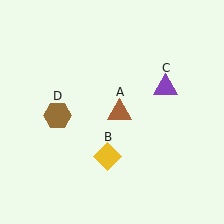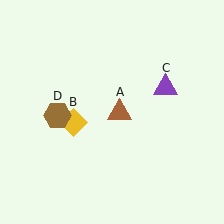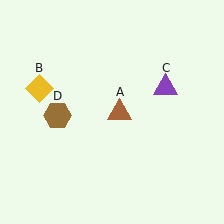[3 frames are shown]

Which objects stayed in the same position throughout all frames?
Brown triangle (object A) and purple triangle (object C) and brown hexagon (object D) remained stationary.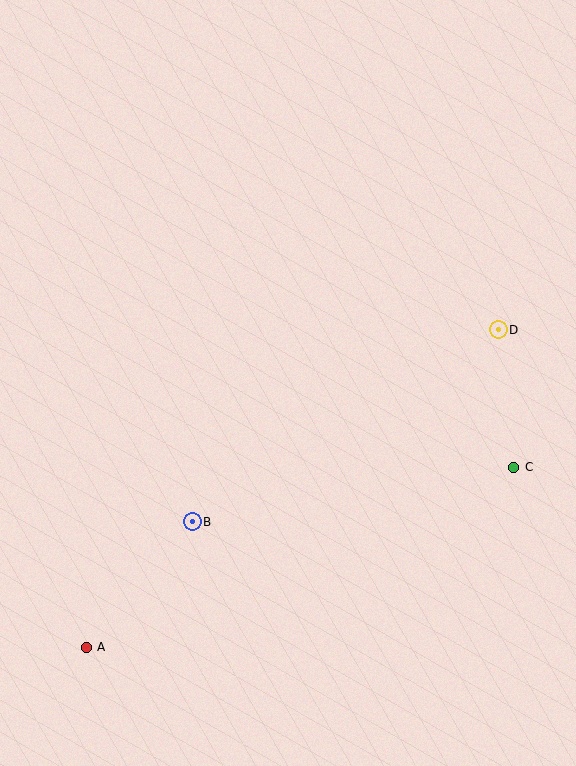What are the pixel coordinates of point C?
Point C is at (514, 467).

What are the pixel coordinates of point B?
Point B is at (192, 522).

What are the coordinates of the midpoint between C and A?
The midpoint between C and A is at (300, 557).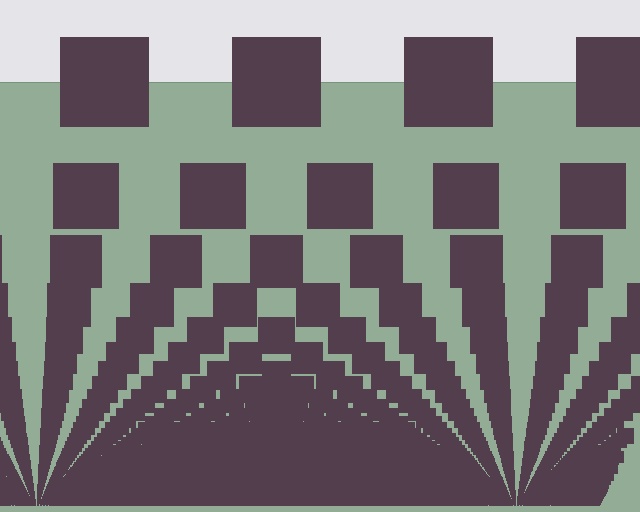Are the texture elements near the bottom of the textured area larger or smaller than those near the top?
Smaller. The gradient is inverted — elements near the bottom are smaller and denser.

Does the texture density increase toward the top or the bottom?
Density increases toward the bottom.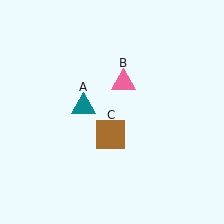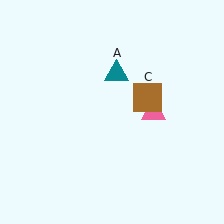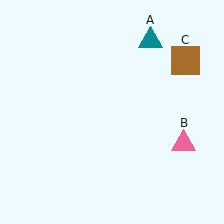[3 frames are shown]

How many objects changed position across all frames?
3 objects changed position: teal triangle (object A), pink triangle (object B), brown square (object C).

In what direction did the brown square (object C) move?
The brown square (object C) moved up and to the right.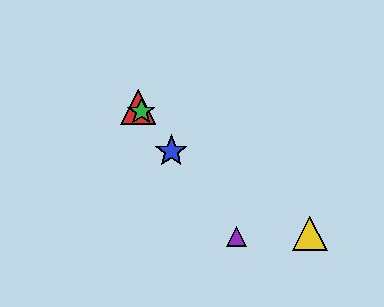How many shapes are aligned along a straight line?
4 shapes (the red triangle, the blue star, the green star, the purple triangle) are aligned along a straight line.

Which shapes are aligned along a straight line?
The red triangle, the blue star, the green star, the purple triangle are aligned along a straight line.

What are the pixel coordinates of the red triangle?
The red triangle is at (138, 107).